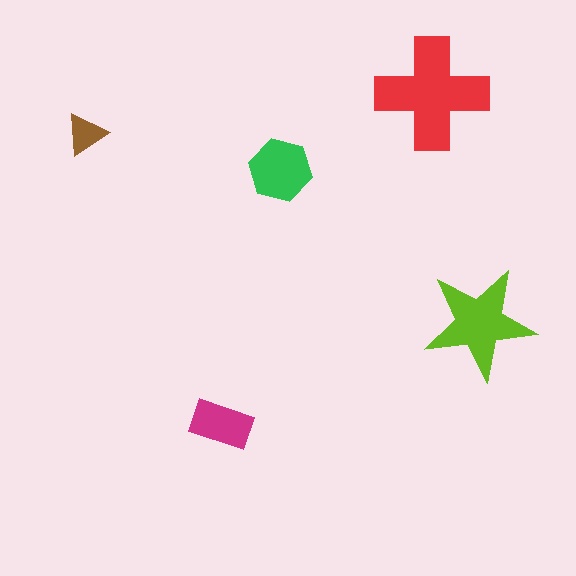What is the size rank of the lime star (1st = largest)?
2nd.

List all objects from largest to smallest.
The red cross, the lime star, the green hexagon, the magenta rectangle, the brown triangle.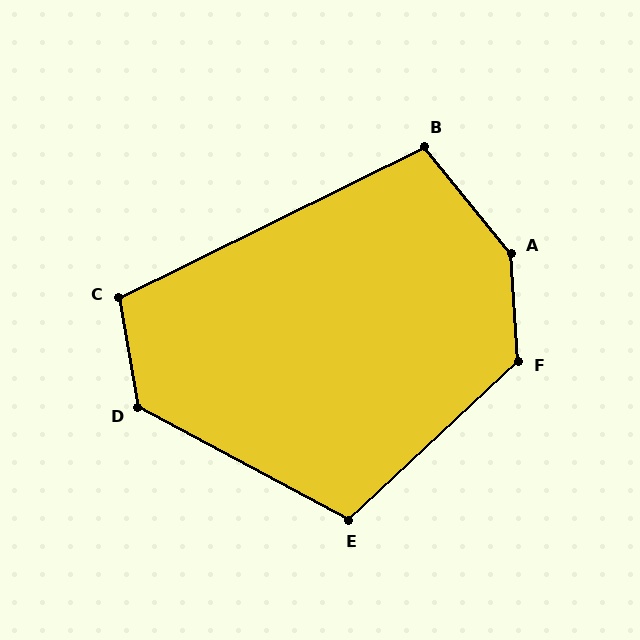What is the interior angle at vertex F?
Approximately 129 degrees (obtuse).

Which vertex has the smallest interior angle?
B, at approximately 103 degrees.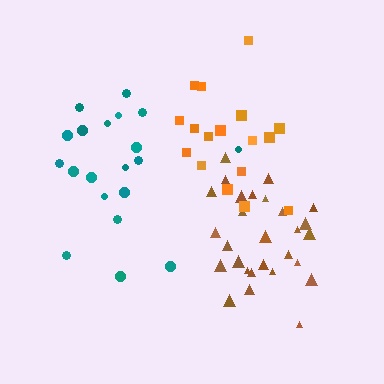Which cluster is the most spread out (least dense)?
Teal.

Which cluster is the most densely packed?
Brown.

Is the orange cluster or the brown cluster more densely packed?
Brown.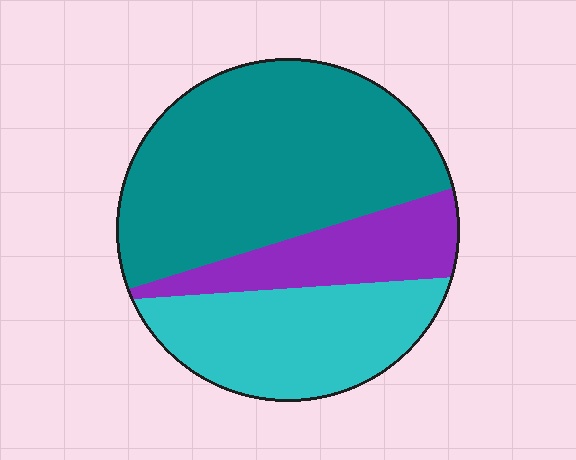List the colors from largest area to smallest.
From largest to smallest: teal, cyan, purple.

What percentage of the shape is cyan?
Cyan covers roughly 30% of the shape.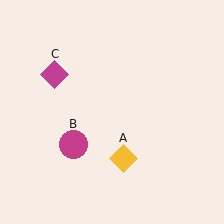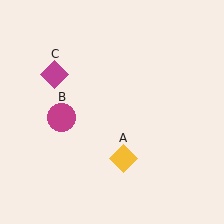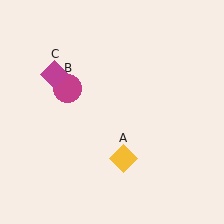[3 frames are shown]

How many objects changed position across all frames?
1 object changed position: magenta circle (object B).